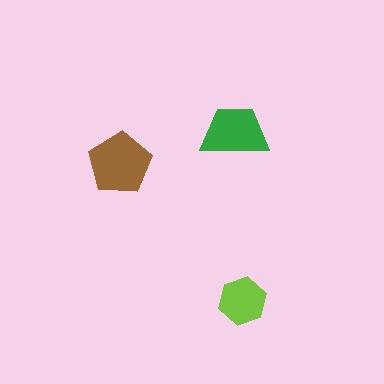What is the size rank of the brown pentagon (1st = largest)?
1st.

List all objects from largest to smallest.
The brown pentagon, the green trapezoid, the lime hexagon.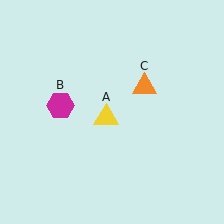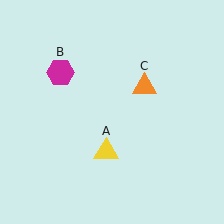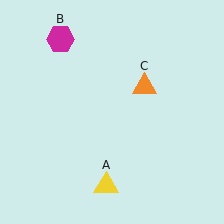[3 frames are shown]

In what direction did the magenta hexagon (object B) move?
The magenta hexagon (object B) moved up.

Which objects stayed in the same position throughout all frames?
Orange triangle (object C) remained stationary.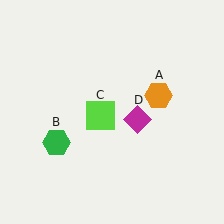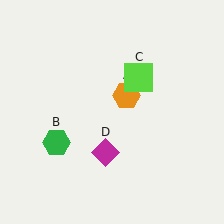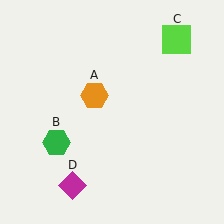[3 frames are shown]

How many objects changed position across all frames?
3 objects changed position: orange hexagon (object A), lime square (object C), magenta diamond (object D).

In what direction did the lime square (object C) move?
The lime square (object C) moved up and to the right.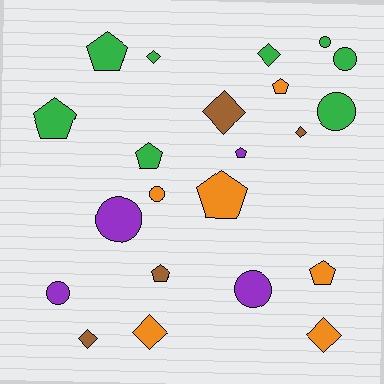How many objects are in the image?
There are 22 objects.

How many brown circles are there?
There are no brown circles.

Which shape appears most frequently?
Pentagon, with 8 objects.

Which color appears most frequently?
Green, with 8 objects.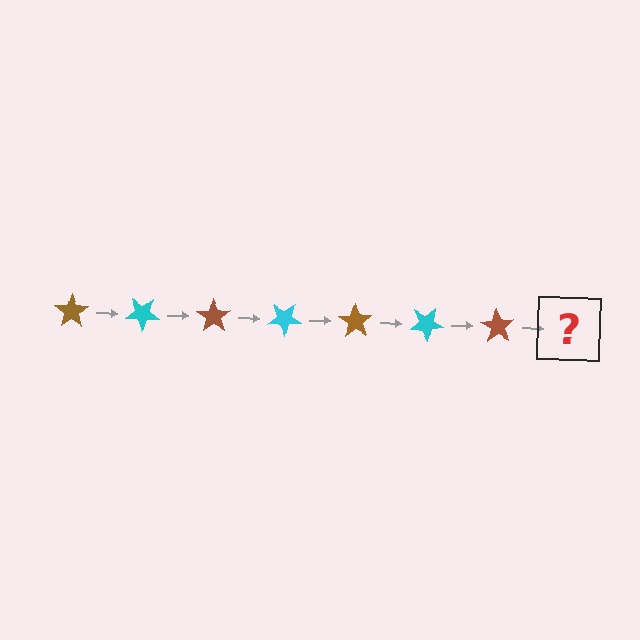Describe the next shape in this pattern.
It should be a cyan star, rotated 245 degrees from the start.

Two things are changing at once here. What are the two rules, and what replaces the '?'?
The two rules are that it rotates 35 degrees each step and the color cycles through brown and cyan. The '?' should be a cyan star, rotated 245 degrees from the start.